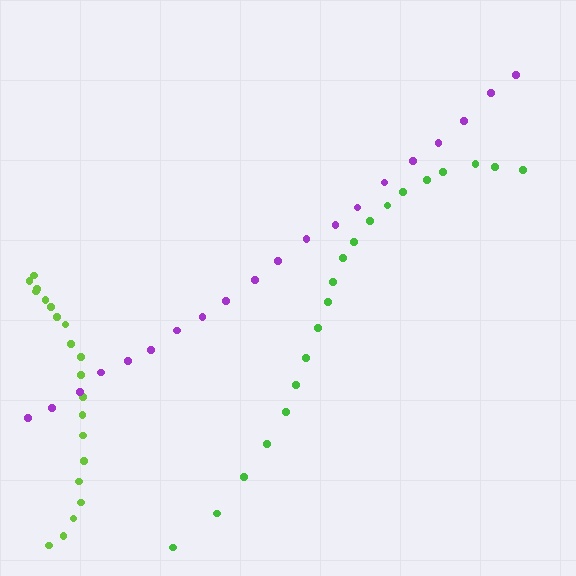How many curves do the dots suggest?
There are 3 distinct paths.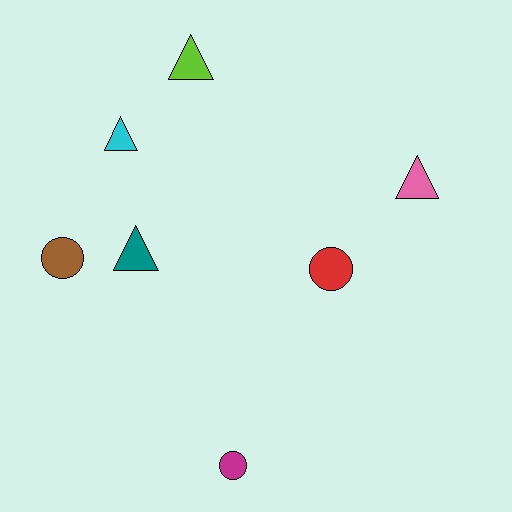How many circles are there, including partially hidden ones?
There are 3 circles.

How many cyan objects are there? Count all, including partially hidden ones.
There is 1 cyan object.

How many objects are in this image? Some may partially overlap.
There are 7 objects.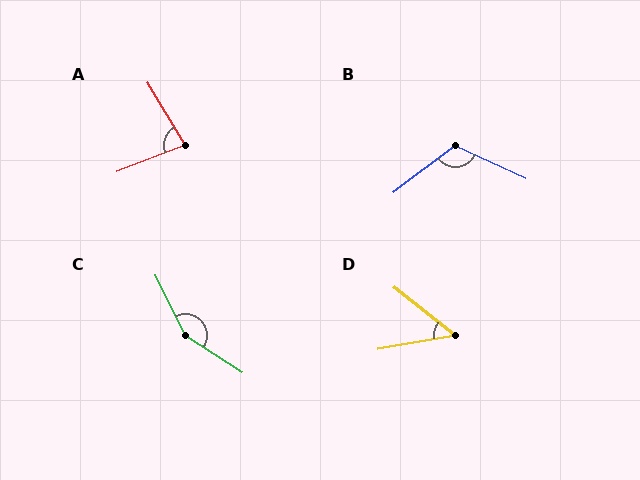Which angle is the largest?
C, at approximately 149 degrees.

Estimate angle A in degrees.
Approximately 80 degrees.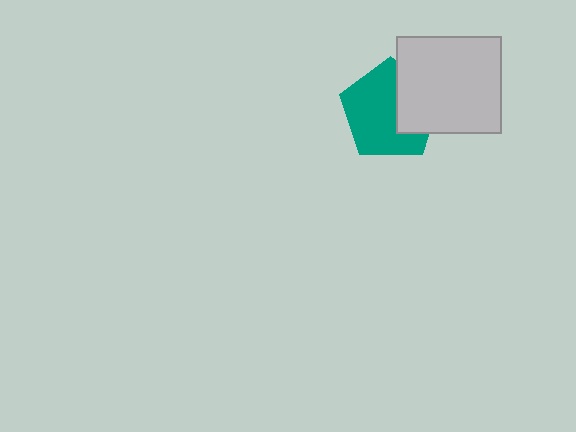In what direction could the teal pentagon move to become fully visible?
The teal pentagon could move left. That would shift it out from behind the light gray rectangle entirely.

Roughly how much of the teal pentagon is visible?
Most of it is visible (roughly 66%).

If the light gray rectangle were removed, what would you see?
You would see the complete teal pentagon.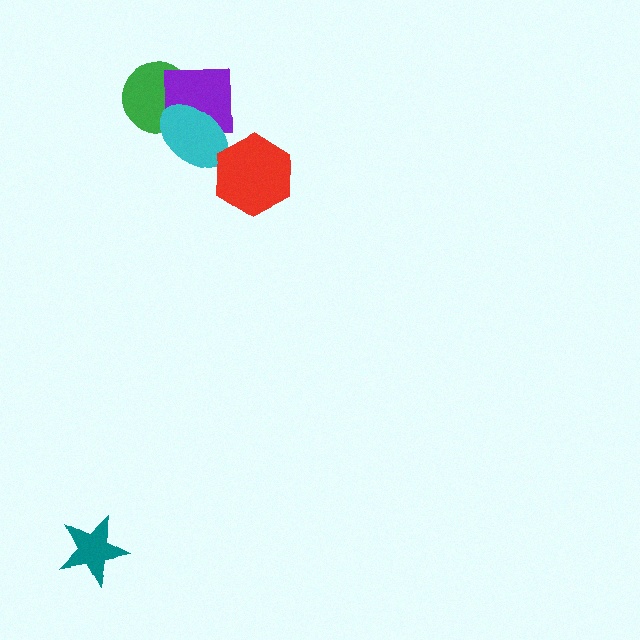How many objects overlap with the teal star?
0 objects overlap with the teal star.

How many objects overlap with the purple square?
2 objects overlap with the purple square.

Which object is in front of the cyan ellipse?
The red hexagon is in front of the cyan ellipse.